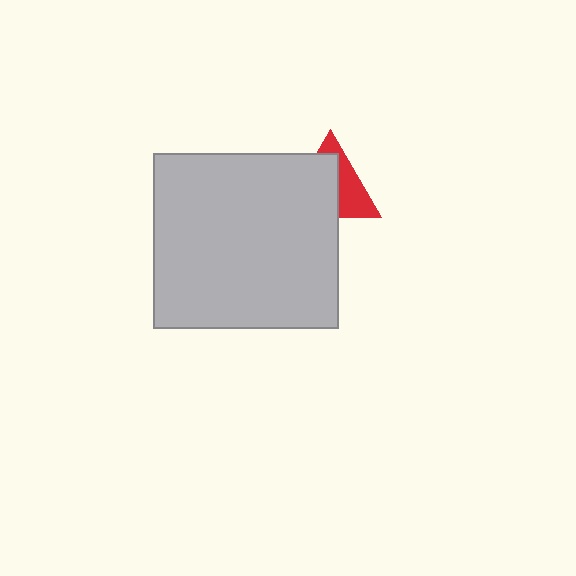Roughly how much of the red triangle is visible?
A small part of it is visible (roughly 41%).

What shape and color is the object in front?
The object in front is a light gray rectangle.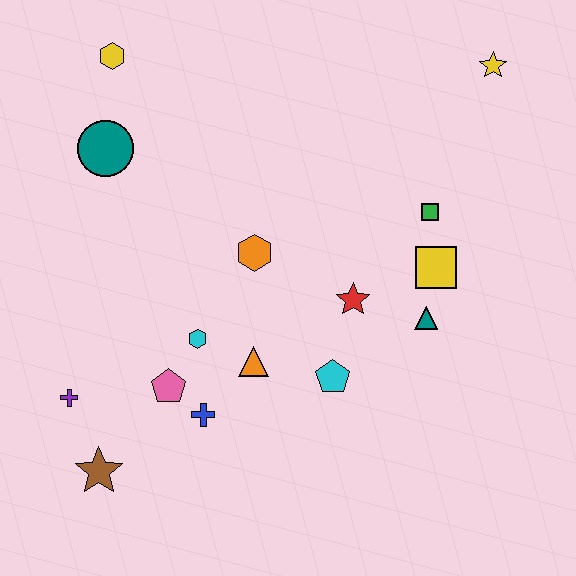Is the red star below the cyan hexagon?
No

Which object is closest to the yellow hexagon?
The teal circle is closest to the yellow hexagon.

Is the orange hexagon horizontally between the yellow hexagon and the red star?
Yes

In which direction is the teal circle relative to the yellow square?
The teal circle is to the left of the yellow square.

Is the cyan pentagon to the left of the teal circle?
No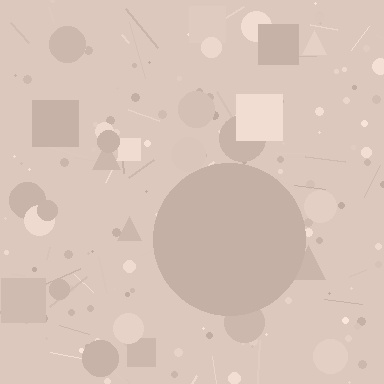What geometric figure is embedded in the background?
A circle is embedded in the background.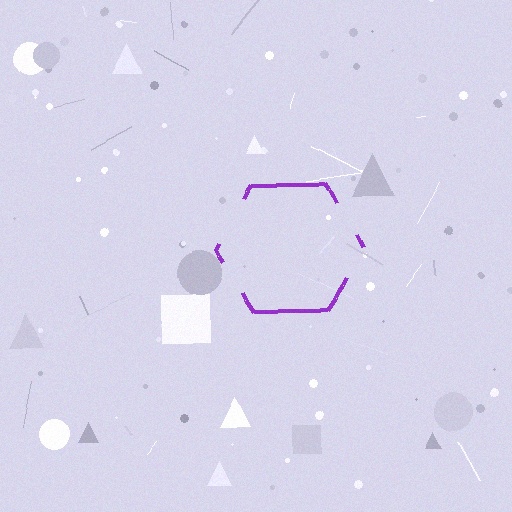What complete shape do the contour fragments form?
The contour fragments form a hexagon.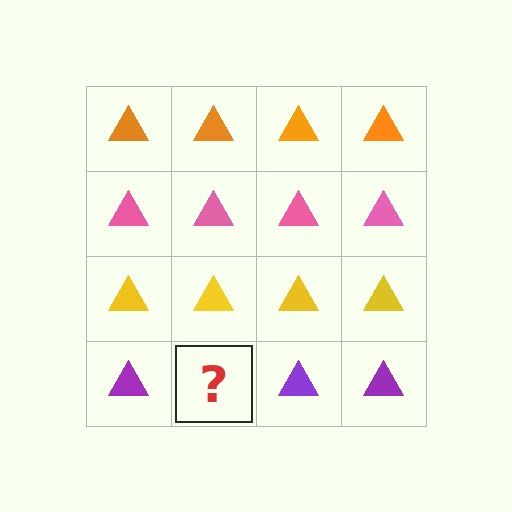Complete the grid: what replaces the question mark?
The question mark should be replaced with a purple triangle.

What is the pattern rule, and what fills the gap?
The rule is that each row has a consistent color. The gap should be filled with a purple triangle.